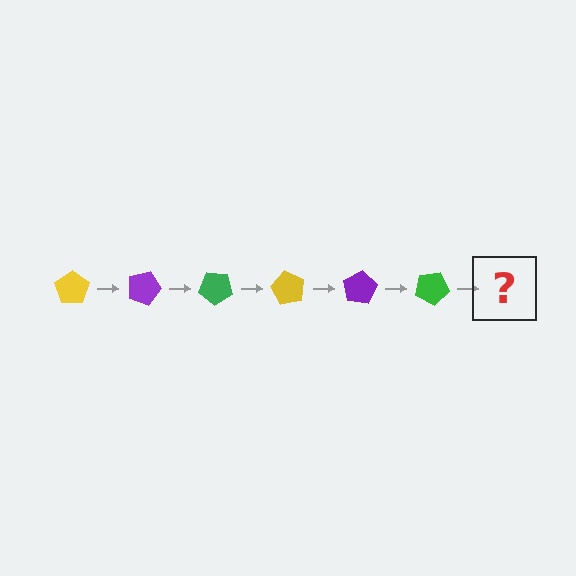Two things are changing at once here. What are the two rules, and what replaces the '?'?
The two rules are that it rotates 20 degrees each step and the color cycles through yellow, purple, and green. The '?' should be a yellow pentagon, rotated 120 degrees from the start.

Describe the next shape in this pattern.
It should be a yellow pentagon, rotated 120 degrees from the start.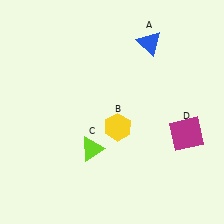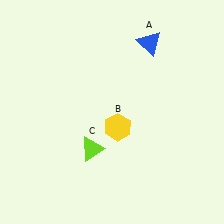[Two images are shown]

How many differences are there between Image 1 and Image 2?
There is 1 difference between the two images.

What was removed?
The magenta square (D) was removed in Image 2.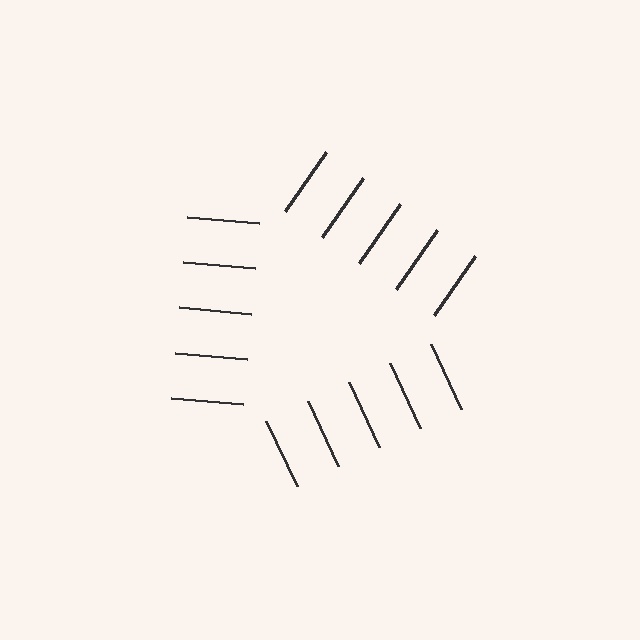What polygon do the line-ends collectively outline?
An illusory triangle — the line segments terminate on its edges but no continuous stroke is drawn.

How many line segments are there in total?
15 — 5 along each of the 3 edges.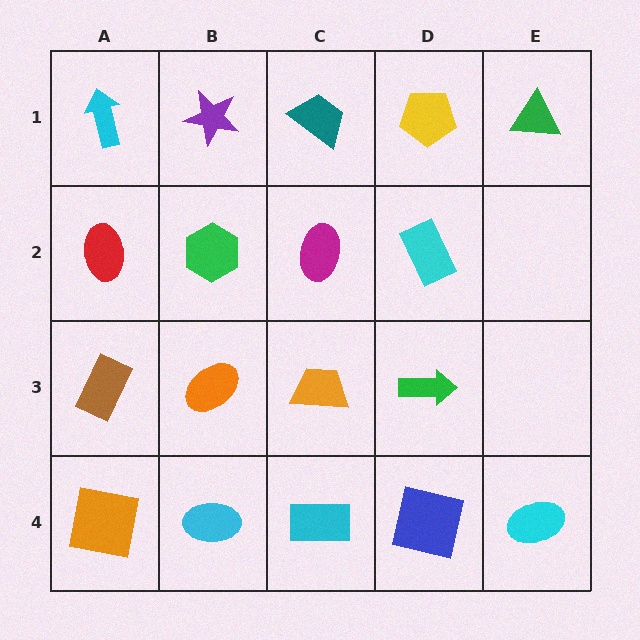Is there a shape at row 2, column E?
No, that cell is empty.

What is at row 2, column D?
A cyan rectangle.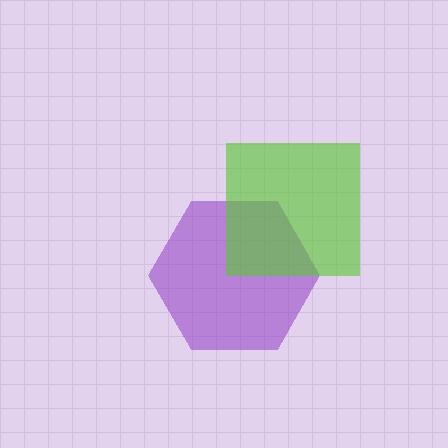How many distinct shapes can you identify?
There are 2 distinct shapes: a purple hexagon, a lime square.